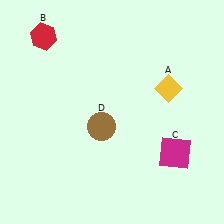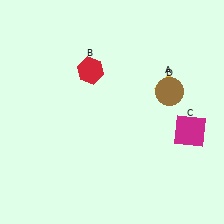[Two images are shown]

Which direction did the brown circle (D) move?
The brown circle (D) moved right.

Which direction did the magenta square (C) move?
The magenta square (C) moved up.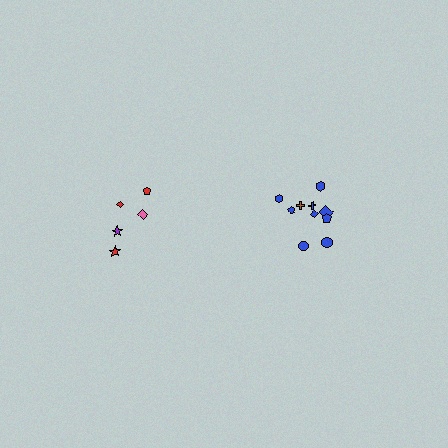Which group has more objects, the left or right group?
The right group.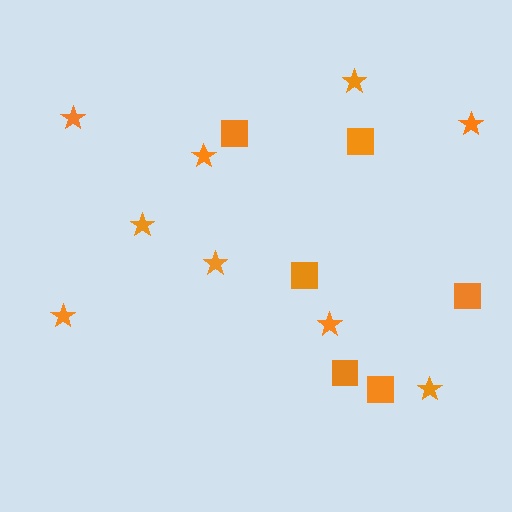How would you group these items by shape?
There are 2 groups: one group of squares (6) and one group of stars (9).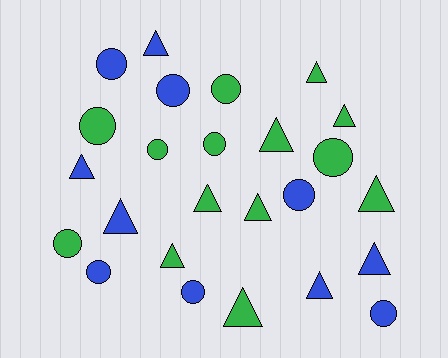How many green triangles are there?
There are 8 green triangles.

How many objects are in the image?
There are 25 objects.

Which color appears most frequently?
Green, with 14 objects.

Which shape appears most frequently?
Triangle, with 13 objects.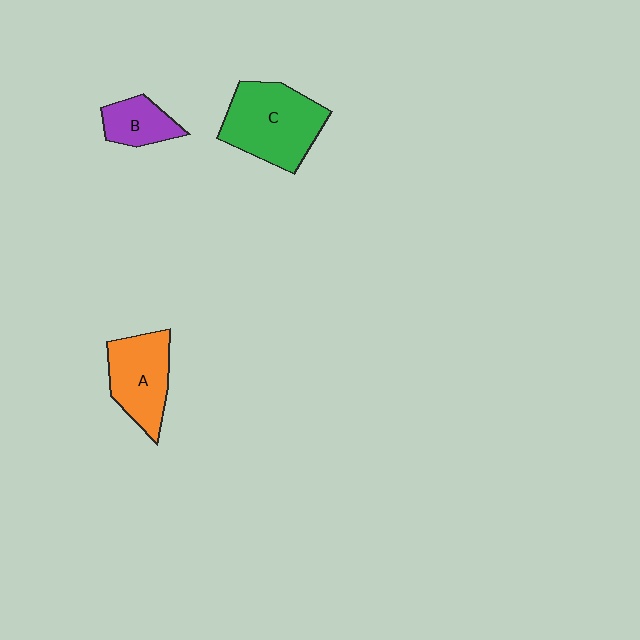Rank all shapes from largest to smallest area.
From largest to smallest: C (green), A (orange), B (purple).